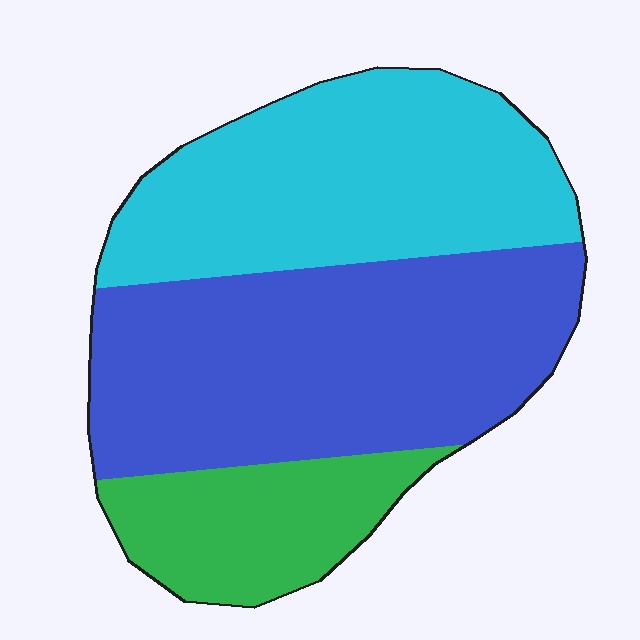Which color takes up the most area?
Blue, at roughly 45%.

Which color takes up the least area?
Green, at roughly 20%.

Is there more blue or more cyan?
Blue.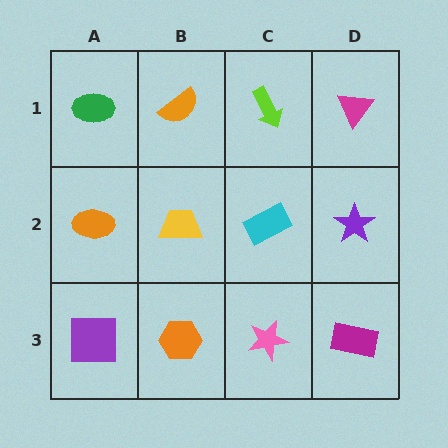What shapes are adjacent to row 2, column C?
A lime arrow (row 1, column C), a pink star (row 3, column C), a yellow trapezoid (row 2, column B), a purple star (row 2, column D).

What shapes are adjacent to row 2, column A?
A green ellipse (row 1, column A), a purple square (row 3, column A), a yellow trapezoid (row 2, column B).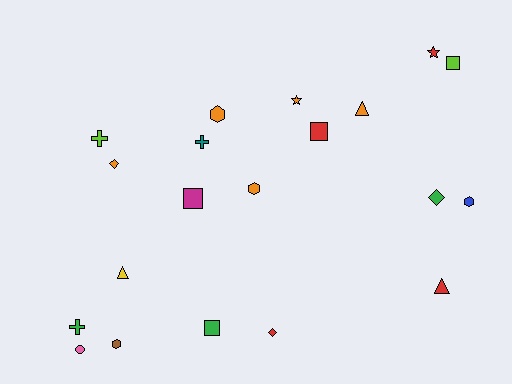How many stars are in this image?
There are 2 stars.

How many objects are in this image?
There are 20 objects.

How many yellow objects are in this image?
There is 1 yellow object.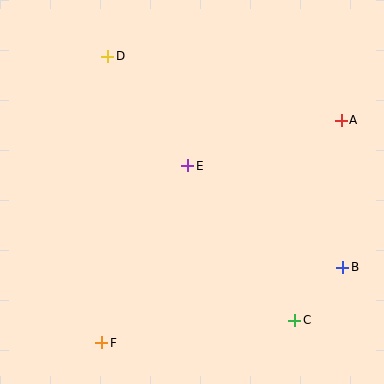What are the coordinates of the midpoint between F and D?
The midpoint between F and D is at (105, 199).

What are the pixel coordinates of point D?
Point D is at (108, 56).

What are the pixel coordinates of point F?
Point F is at (102, 343).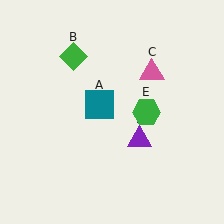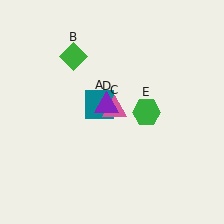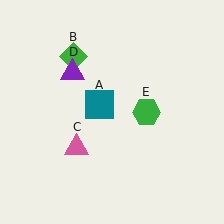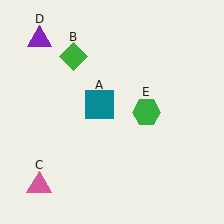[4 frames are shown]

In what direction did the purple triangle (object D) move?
The purple triangle (object D) moved up and to the left.